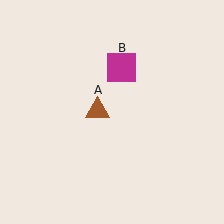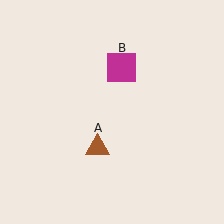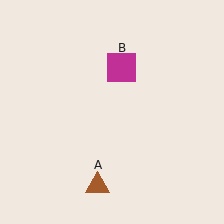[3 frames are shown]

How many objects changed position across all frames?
1 object changed position: brown triangle (object A).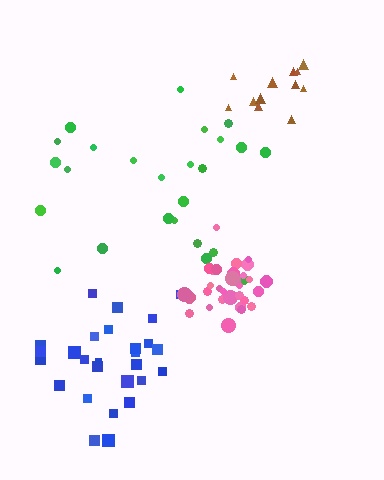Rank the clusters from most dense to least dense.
pink, blue, brown, green.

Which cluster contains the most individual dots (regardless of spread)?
Pink (31).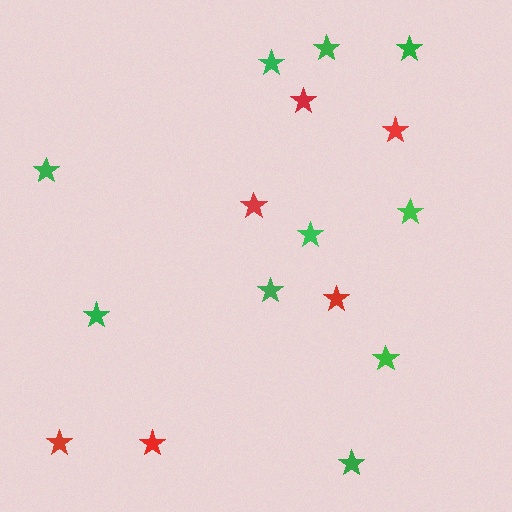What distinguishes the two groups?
There are 2 groups: one group of red stars (6) and one group of green stars (10).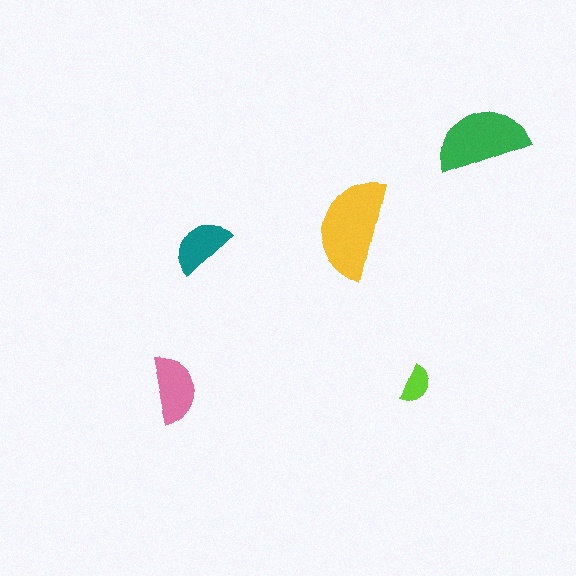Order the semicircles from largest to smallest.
the yellow one, the green one, the pink one, the teal one, the lime one.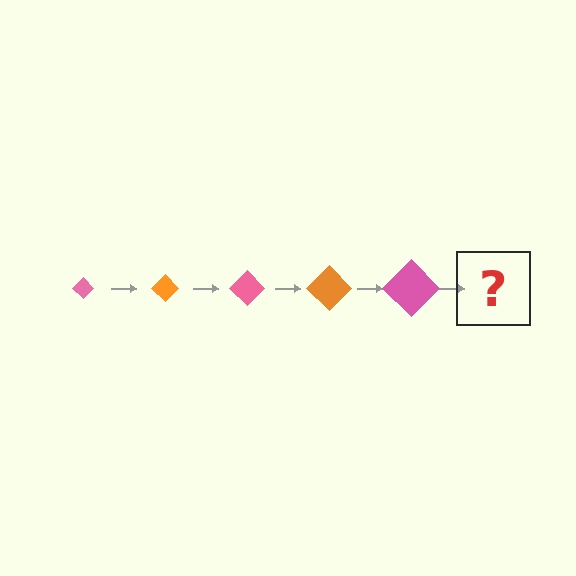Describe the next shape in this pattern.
It should be an orange diamond, larger than the previous one.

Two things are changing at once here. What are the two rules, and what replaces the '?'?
The two rules are that the diamond grows larger each step and the color cycles through pink and orange. The '?' should be an orange diamond, larger than the previous one.